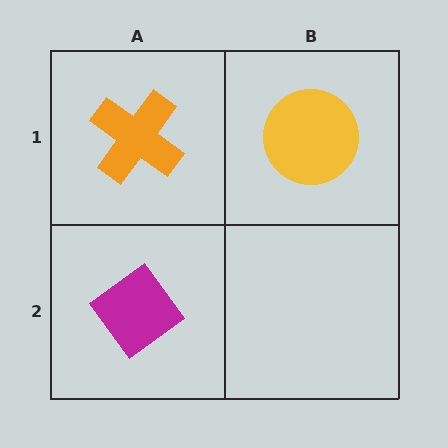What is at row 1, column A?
An orange cross.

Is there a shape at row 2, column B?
No, that cell is empty.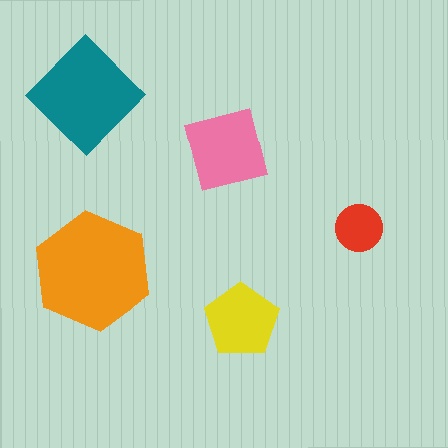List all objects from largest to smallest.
The orange hexagon, the teal diamond, the pink square, the yellow pentagon, the red circle.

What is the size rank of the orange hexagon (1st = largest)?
1st.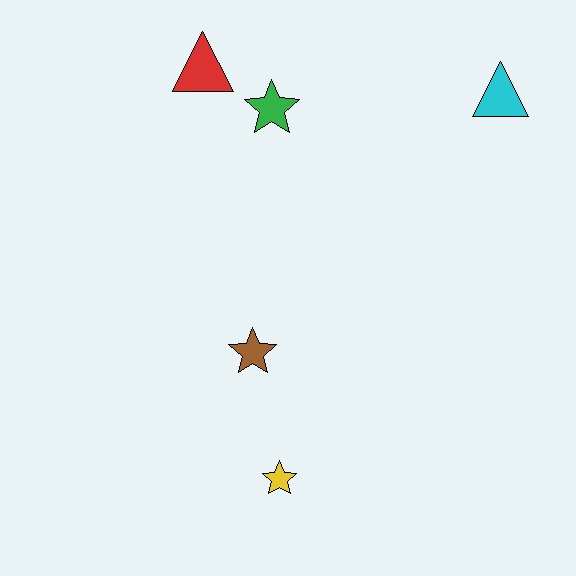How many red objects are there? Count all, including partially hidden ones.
There is 1 red object.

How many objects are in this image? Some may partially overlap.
There are 5 objects.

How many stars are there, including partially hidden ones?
There are 3 stars.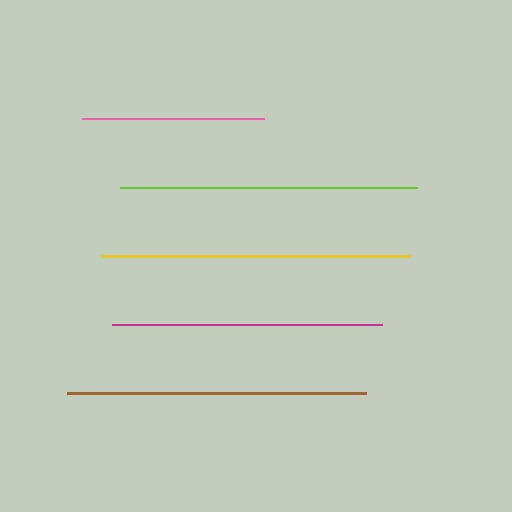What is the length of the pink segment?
The pink segment is approximately 182 pixels long.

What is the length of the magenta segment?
The magenta segment is approximately 270 pixels long.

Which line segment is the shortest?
The pink line is the shortest at approximately 182 pixels.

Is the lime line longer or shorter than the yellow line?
The yellow line is longer than the lime line.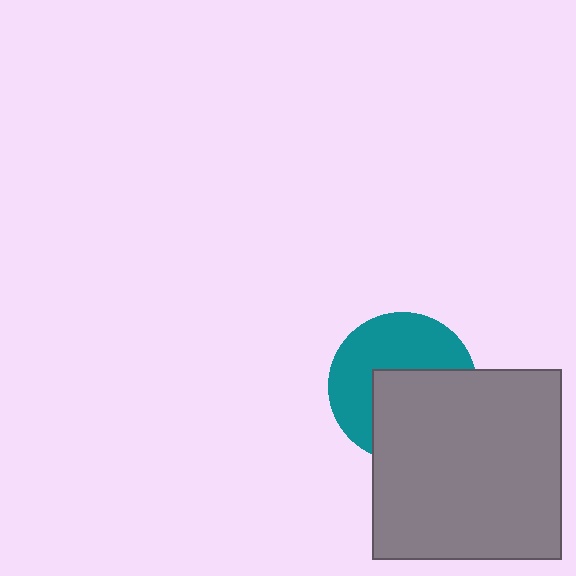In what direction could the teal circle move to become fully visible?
The teal circle could move toward the upper-left. That would shift it out from behind the gray square entirely.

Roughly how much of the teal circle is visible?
About half of it is visible (roughly 52%).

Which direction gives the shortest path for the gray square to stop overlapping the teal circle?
Moving toward the lower-right gives the shortest separation.